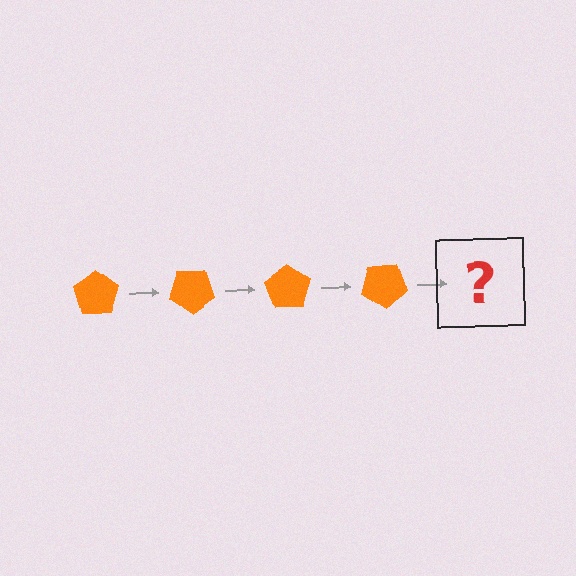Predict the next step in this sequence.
The next step is an orange pentagon rotated 140 degrees.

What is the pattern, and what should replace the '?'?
The pattern is that the pentagon rotates 35 degrees each step. The '?' should be an orange pentagon rotated 140 degrees.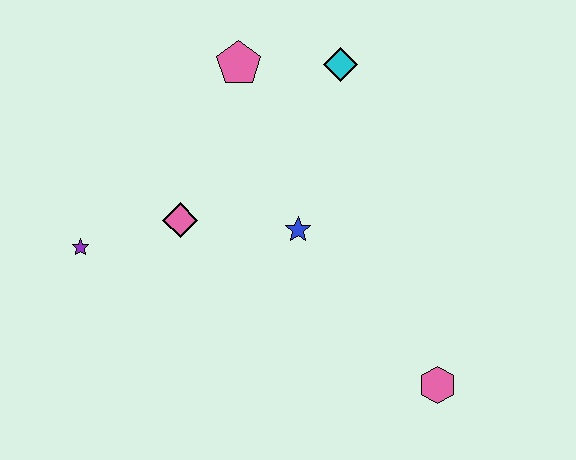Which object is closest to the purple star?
The pink diamond is closest to the purple star.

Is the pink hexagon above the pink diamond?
No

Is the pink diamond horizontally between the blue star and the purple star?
Yes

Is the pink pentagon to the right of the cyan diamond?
No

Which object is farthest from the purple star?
The pink hexagon is farthest from the purple star.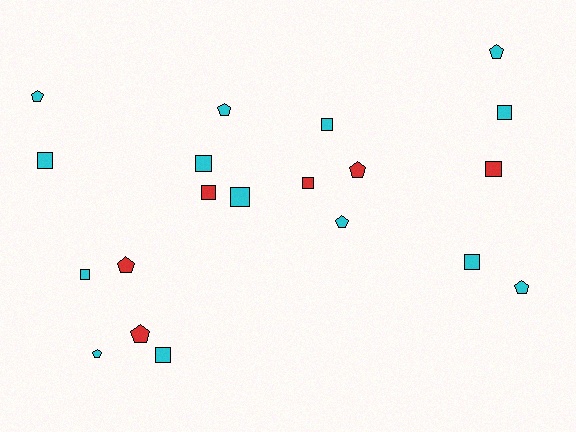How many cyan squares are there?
There are 8 cyan squares.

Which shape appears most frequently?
Square, with 11 objects.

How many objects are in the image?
There are 20 objects.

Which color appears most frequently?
Cyan, with 14 objects.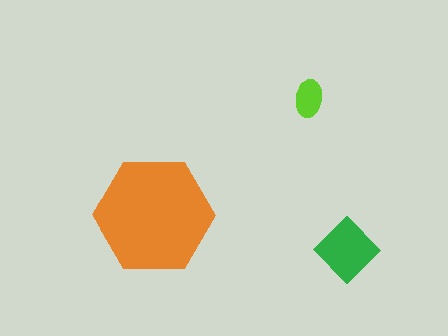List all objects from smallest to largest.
The lime ellipse, the green diamond, the orange hexagon.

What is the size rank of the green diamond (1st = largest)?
2nd.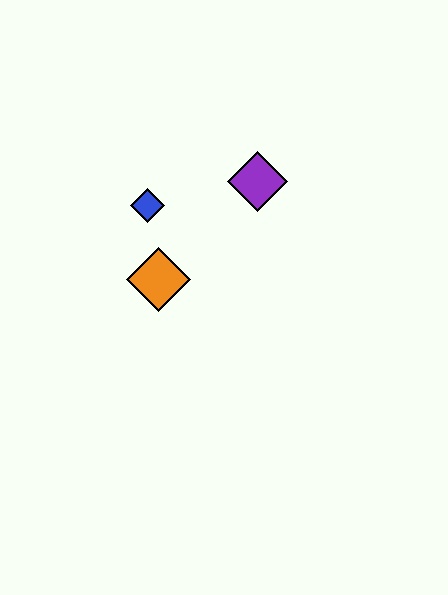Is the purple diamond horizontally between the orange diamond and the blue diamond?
No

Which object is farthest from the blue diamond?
The purple diamond is farthest from the blue diamond.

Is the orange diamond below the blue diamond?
Yes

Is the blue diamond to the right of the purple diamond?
No